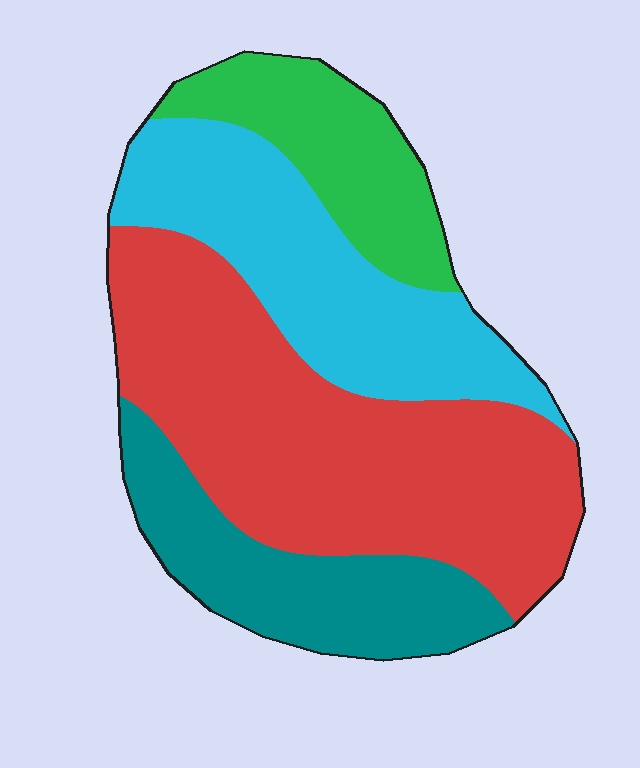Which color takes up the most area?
Red, at roughly 45%.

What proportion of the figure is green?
Green takes up about one eighth (1/8) of the figure.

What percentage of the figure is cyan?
Cyan covers around 25% of the figure.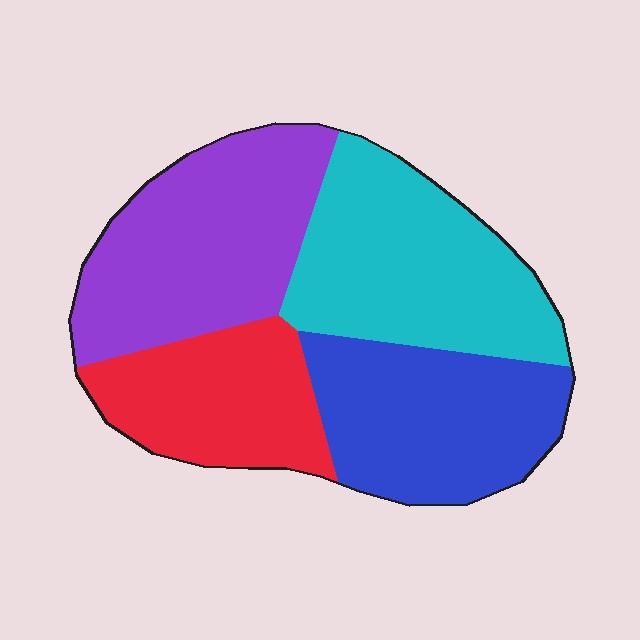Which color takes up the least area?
Red, at roughly 20%.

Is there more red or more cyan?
Cyan.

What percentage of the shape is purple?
Purple covers around 30% of the shape.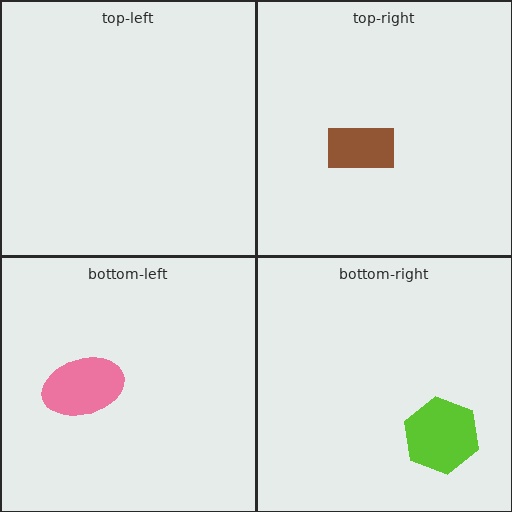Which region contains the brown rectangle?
The top-right region.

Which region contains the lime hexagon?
The bottom-right region.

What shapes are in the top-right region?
The brown rectangle.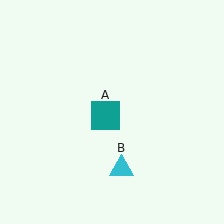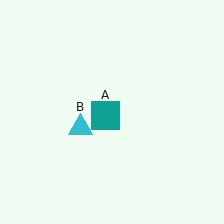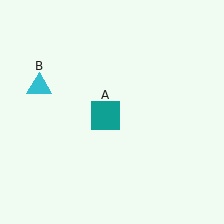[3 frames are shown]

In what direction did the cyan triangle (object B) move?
The cyan triangle (object B) moved up and to the left.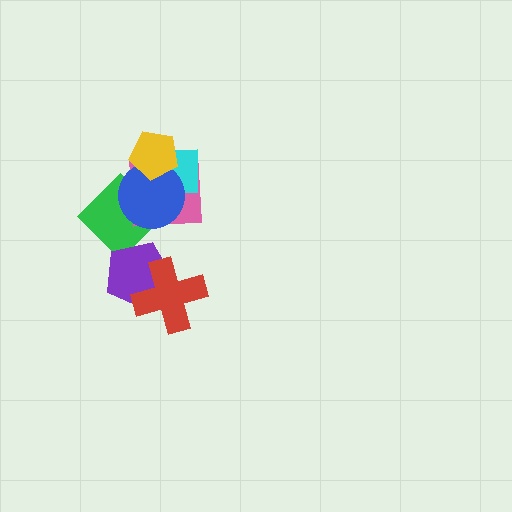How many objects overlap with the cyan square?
3 objects overlap with the cyan square.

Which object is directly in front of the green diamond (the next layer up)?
The pink square is directly in front of the green diamond.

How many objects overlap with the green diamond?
3 objects overlap with the green diamond.